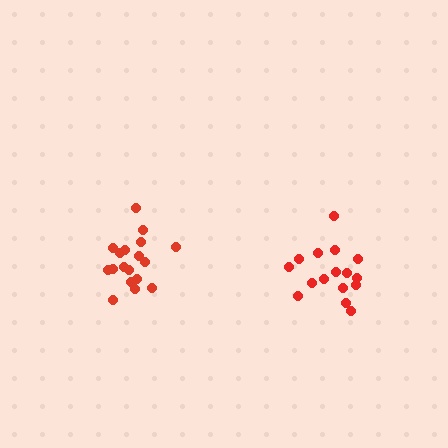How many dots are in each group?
Group 1: 16 dots, Group 2: 18 dots (34 total).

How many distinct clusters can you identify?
There are 2 distinct clusters.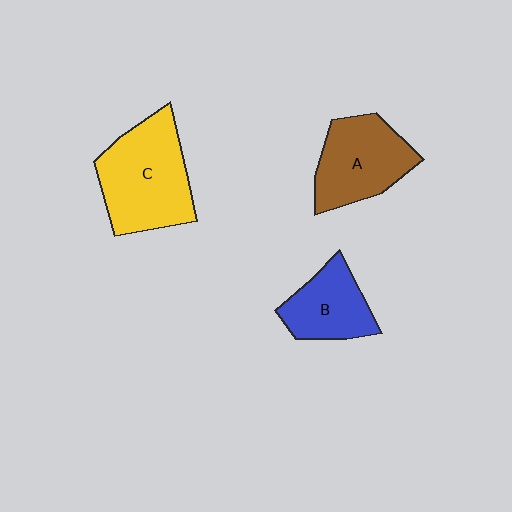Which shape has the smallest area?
Shape B (blue).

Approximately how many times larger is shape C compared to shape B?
Approximately 1.7 times.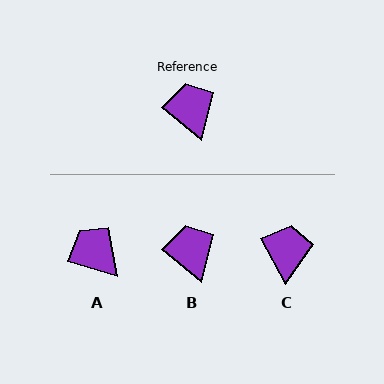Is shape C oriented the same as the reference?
No, it is off by about 22 degrees.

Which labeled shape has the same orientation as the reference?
B.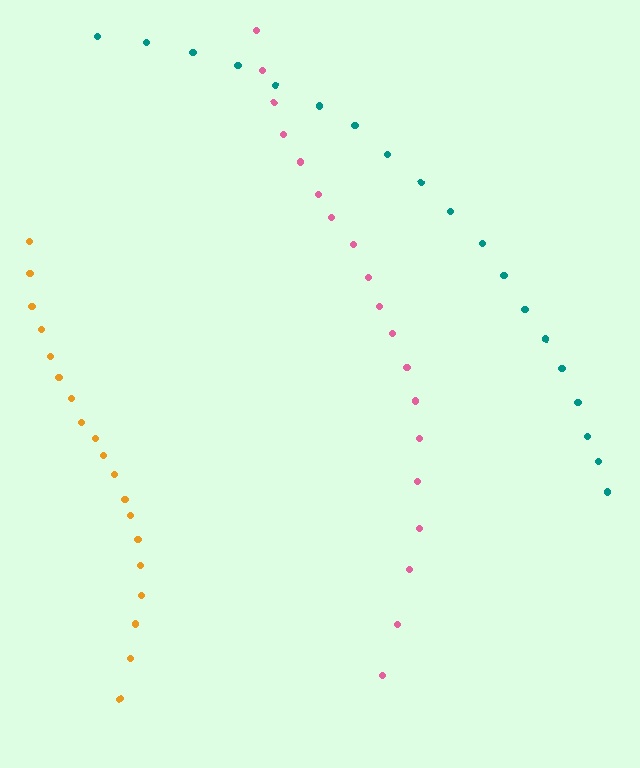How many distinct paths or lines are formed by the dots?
There are 3 distinct paths.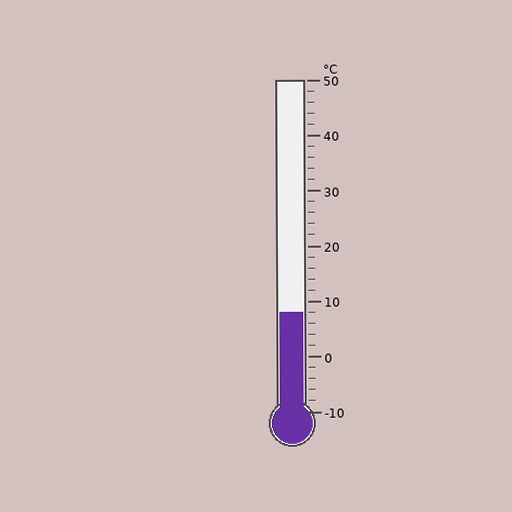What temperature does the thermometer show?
The thermometer shows approximately 8°C.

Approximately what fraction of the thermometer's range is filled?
The thermometer is filled to approximately 30% of its range.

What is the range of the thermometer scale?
The thermometer scale ranges from -10°C to 50°C.